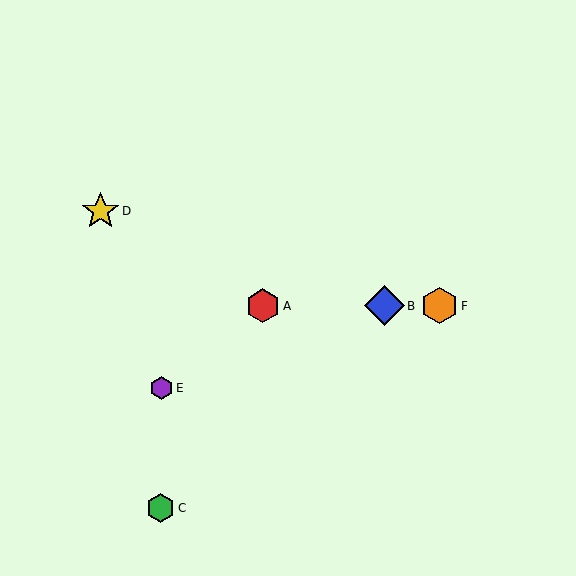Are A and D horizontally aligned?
No, A is at y≈306 and D is at y≈211.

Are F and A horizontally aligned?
Yes, both are at y≈306.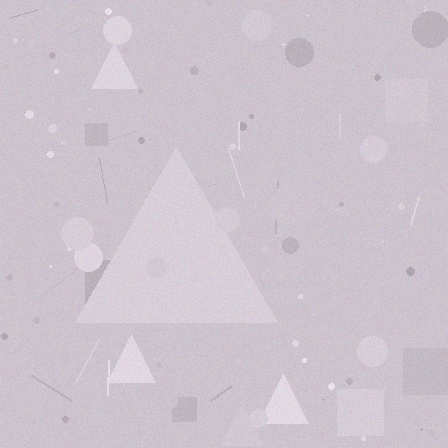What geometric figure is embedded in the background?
A triangle is embedded in the background.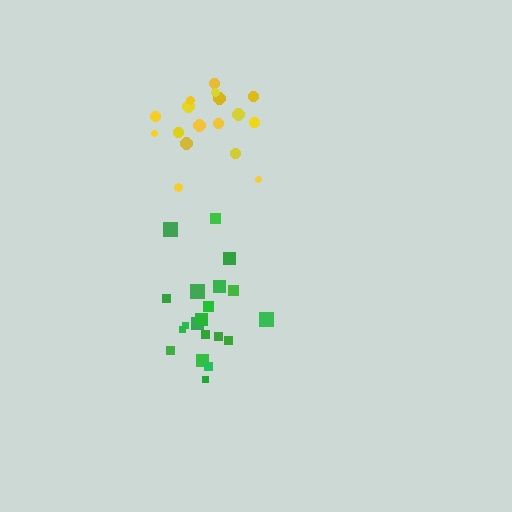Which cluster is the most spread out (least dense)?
Green.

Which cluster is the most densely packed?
Yellow.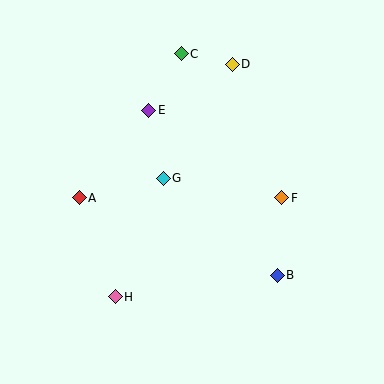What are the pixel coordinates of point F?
Point F is at (282, 198).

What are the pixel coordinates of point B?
Point B is at (277, 275).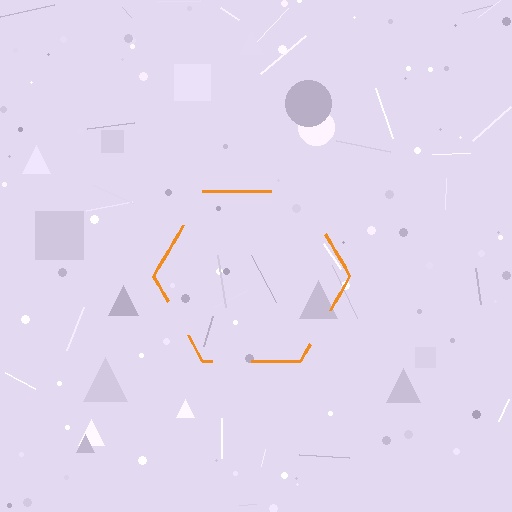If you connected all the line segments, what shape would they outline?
They would outline a hexagon.